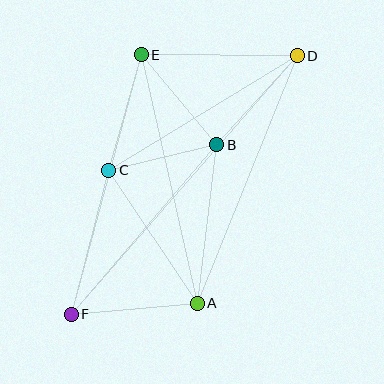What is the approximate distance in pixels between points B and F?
The distance between B and F is approximately 223 pixels.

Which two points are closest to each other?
Points B and C are closest to each other.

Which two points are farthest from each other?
Points D and F are farthest from each other.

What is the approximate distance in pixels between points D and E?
The distance between D and E is approximately 156 pixels.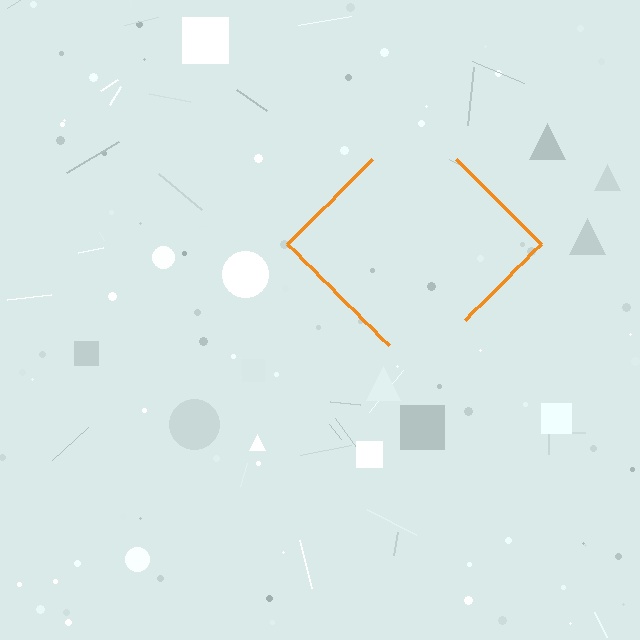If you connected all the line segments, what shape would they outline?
They would outline a diamond.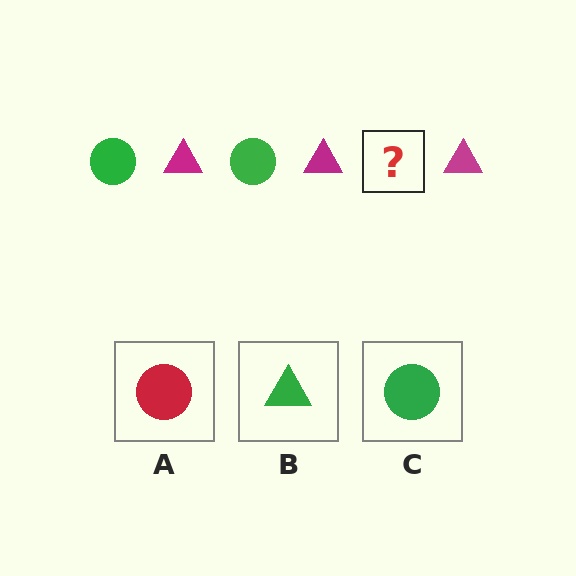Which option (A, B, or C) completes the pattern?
C.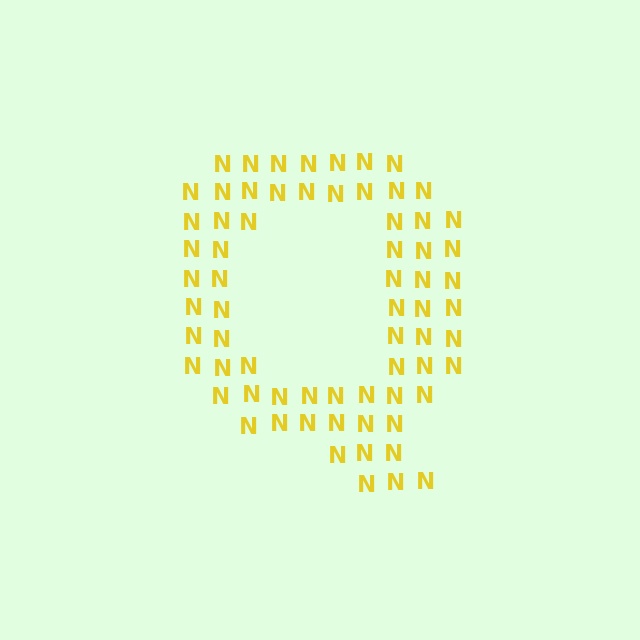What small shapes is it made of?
It is made of small letter N's.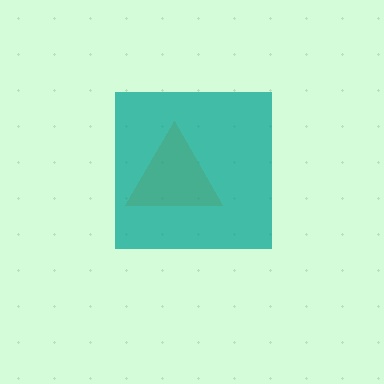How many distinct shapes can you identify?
There are 2 distinct shapes: an orange triangle, a teal square.